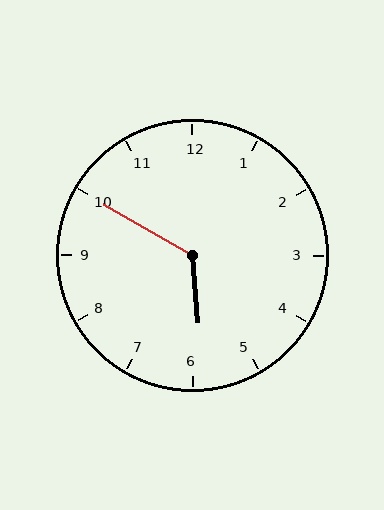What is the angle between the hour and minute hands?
Approximately 125 degrees.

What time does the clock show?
5:50.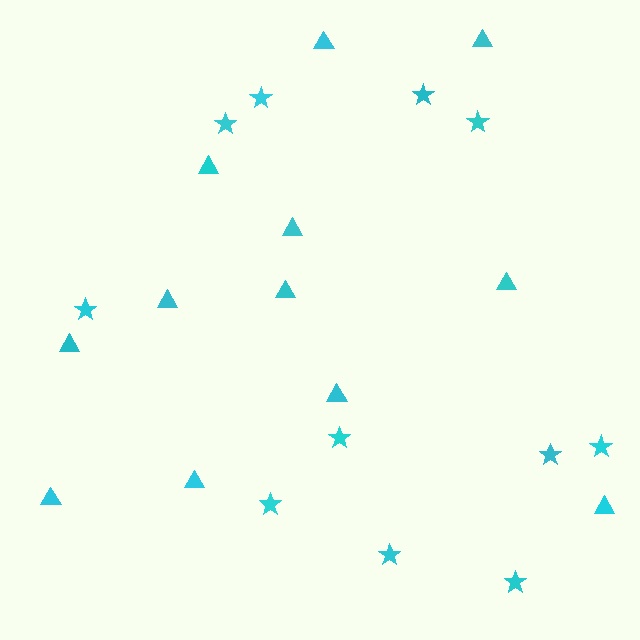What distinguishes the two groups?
There are 2 groups: one group of stars (11) and one group of triangles (12).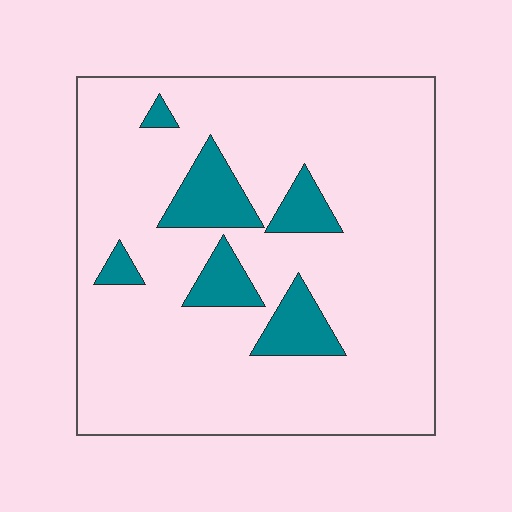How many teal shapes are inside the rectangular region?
6.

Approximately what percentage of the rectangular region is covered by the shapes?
Approximately 15%.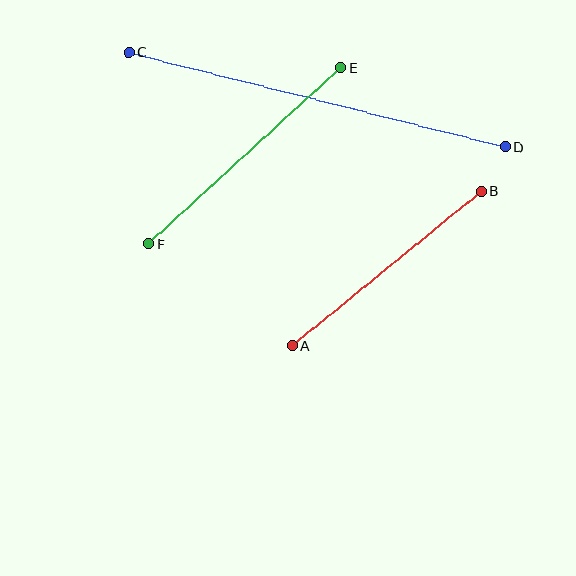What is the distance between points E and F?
The distance is approximately 261 pixels.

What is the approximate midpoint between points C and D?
The midpoint is at approximately (317, 100) pixels.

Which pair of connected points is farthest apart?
Points C and D are farthest apart.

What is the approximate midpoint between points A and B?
The midpoint is at approximately (387, 268) pixels.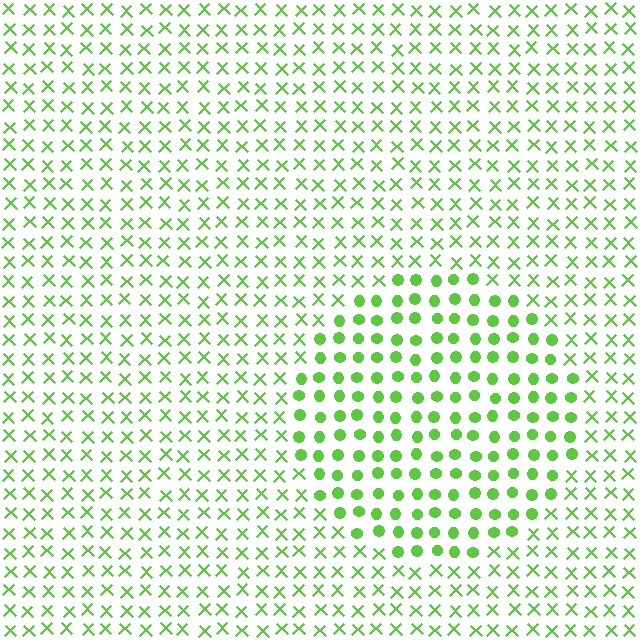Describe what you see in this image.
The image is filled with small lime elements arranged in a uniform grid. A circle-shaped region contains circles, while the surrounding area contains X marks. The boundary is defined purely by the change in element shape.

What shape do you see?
I see a circle.